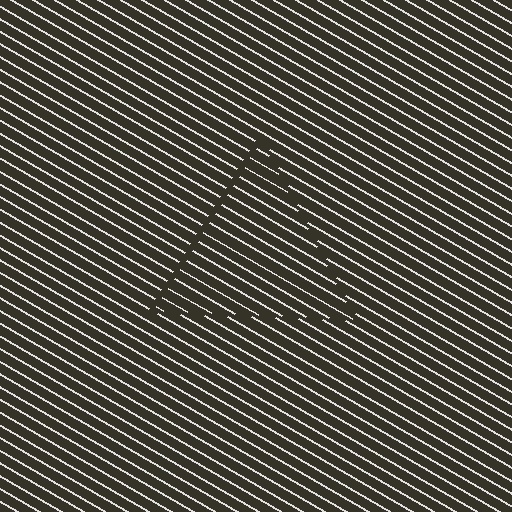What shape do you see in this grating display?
An illusory triangle. The interior of the shape contains the same grating, shifted by half a period — the contour is defined by the phase discontinuity where line-ends from the inner and outer gratings abut.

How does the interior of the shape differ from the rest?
The interior of the shape contains the same grating, shifted by half a period — the contour is defined by the phase discontinuity where line-ends from the inner and outer gratings abut.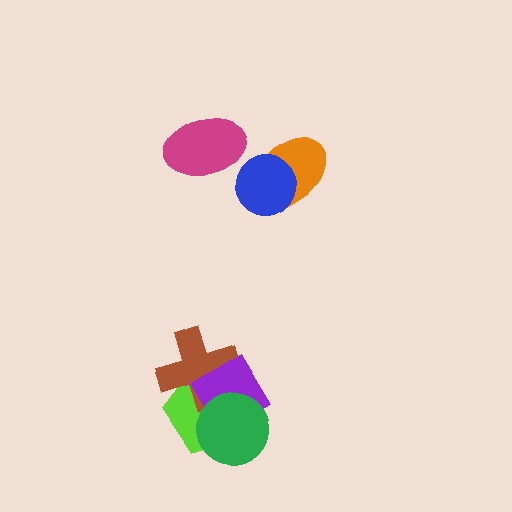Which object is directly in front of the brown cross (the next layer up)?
The purple diamond is directly in front of the brown cross.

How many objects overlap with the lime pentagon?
3 objects overlap with the lime pentagon.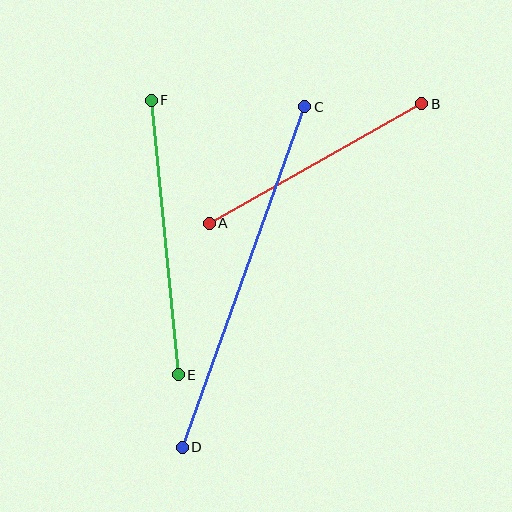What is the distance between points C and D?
The distance is approximately 362 pixels.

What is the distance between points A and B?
The distance is approximately 244 pixels.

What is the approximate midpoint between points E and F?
The midpoint is at approximately (165, 237) pixels.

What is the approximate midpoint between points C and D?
The midpoint is at approximately (243, 277) pixels.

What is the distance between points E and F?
The distance is approximately 276 pixels.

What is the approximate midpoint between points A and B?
The midpoint is at approximately (315, 164) pixels.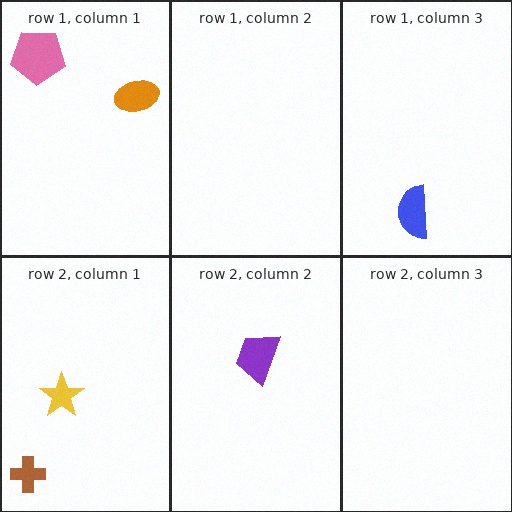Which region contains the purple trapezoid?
The row 2, column 2 region.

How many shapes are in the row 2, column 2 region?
1.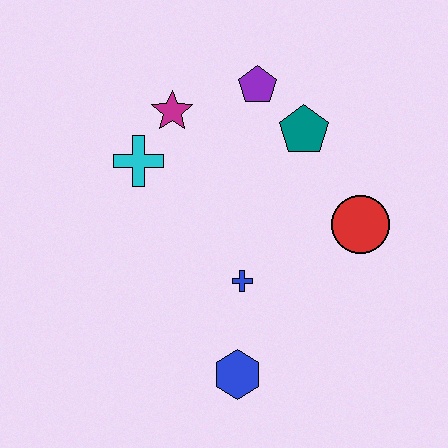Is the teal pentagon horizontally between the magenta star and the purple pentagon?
No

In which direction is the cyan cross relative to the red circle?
The cyan cross is to the left of the red circle.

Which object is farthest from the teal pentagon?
The blue hexagon is farthest from the teal pentagon.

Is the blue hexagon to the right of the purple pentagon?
No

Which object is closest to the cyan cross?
The magenta star is closest to the cyan cross.